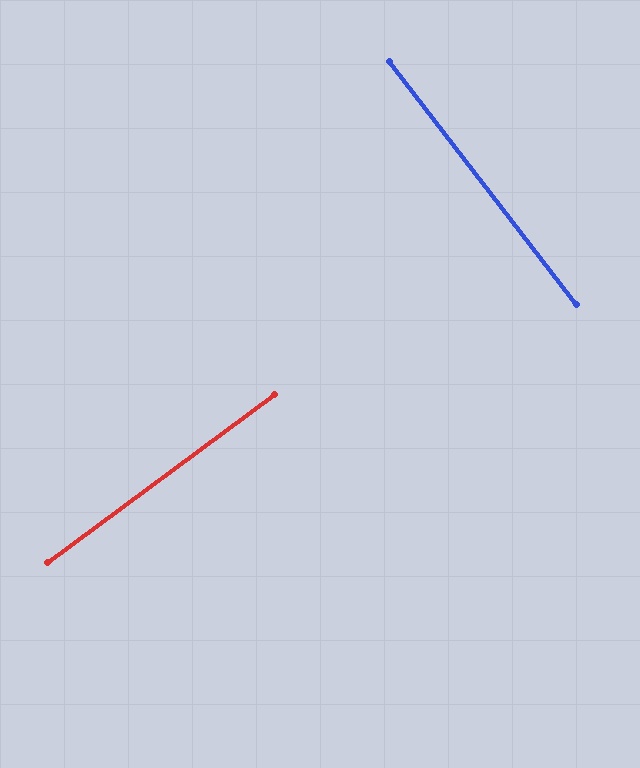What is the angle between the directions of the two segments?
Approximately 89 degrees.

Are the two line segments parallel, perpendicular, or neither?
Perpendicular — they meet at approximately 89°.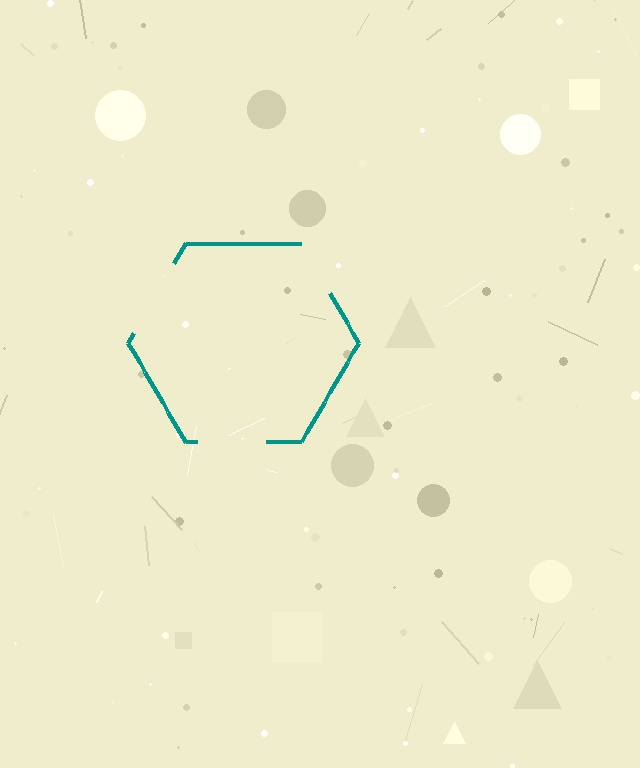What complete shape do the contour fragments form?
The contour fragments form a hexagon.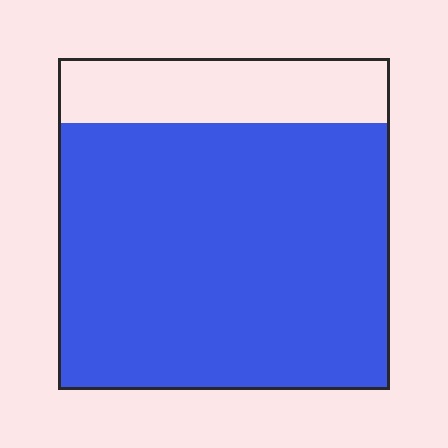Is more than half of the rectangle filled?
Yes.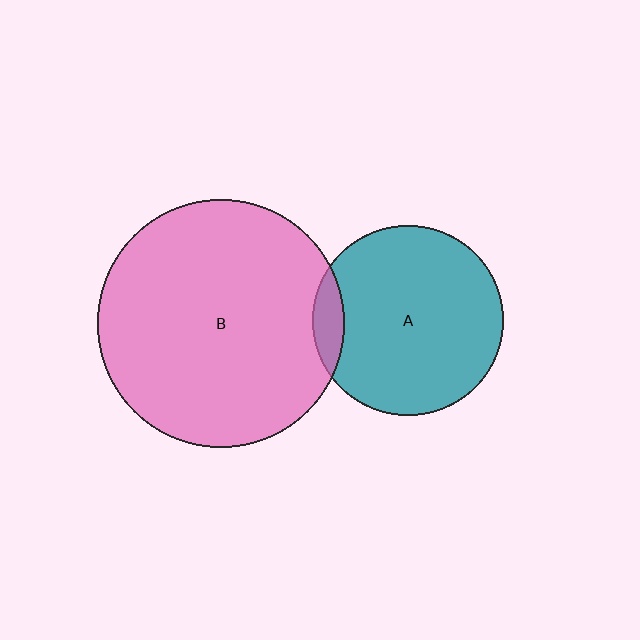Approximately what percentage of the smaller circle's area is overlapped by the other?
Approximately 10%.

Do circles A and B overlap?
Yes.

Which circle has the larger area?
Circle B (pink).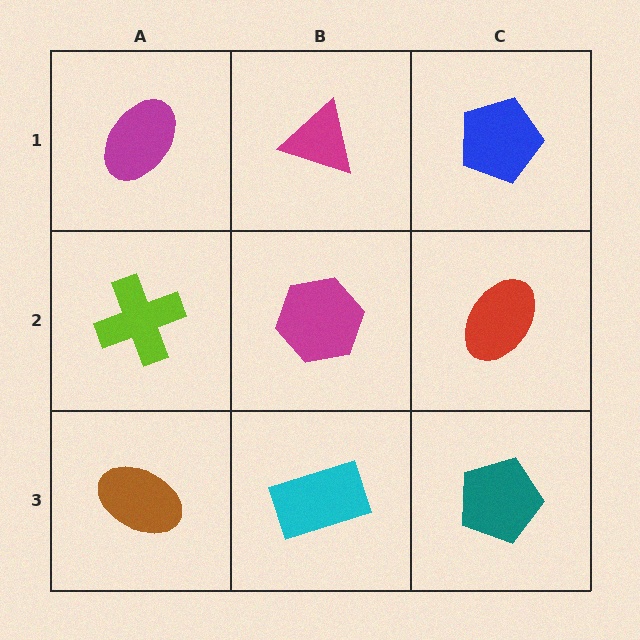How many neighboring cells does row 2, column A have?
3.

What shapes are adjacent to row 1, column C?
A red ellipse (row 2, column C), a magenta triangle (row 1, column B).